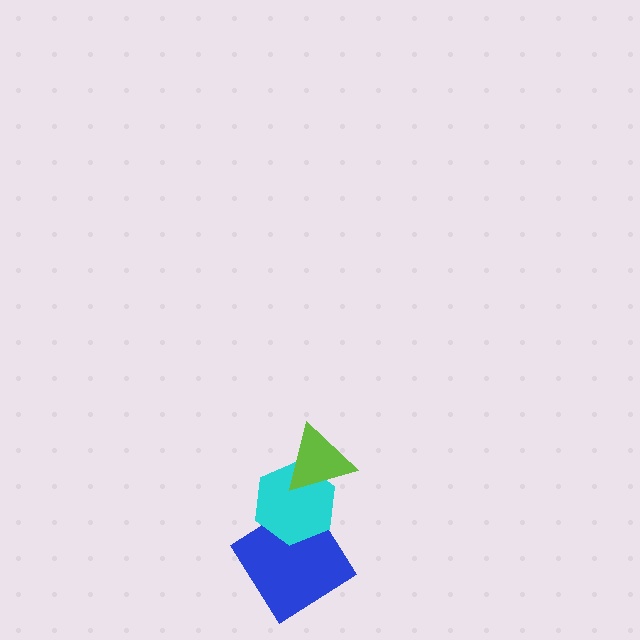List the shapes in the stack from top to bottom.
From top to bottom: the lime triangle, the cyan hexagon, the blue diamond.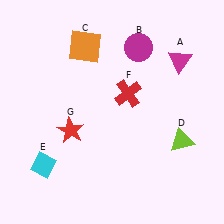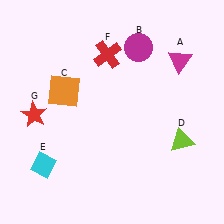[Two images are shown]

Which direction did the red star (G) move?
The red star (G) moved left.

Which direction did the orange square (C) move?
The orange square (C) moved down.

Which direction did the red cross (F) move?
The red cross (F) moved up.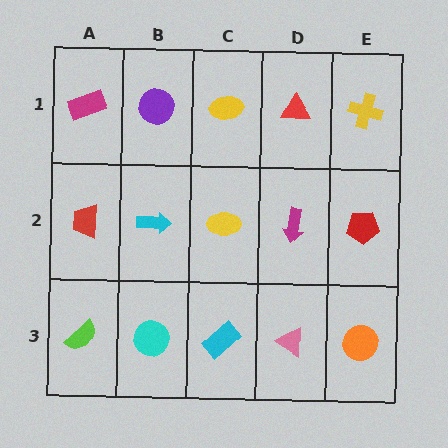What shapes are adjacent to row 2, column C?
A yellow ellipse (row 1, column C), a cyan rectangle (row 3, column C), a cyan arrow (row 2, column B), a magenta arrow (row 2, column D).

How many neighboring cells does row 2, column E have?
3.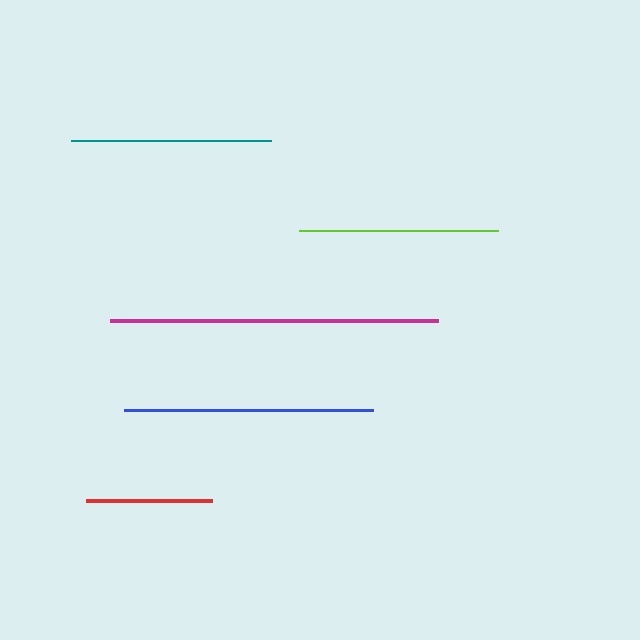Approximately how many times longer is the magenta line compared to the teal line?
The magenta line is approximately 1.6 times the length of the teal line.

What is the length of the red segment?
The red segment is approximately 126 pixels long.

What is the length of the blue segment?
The blue segment is approximately 249 pixels long.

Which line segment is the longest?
The magenta line is the longest at approximately 328 pixels.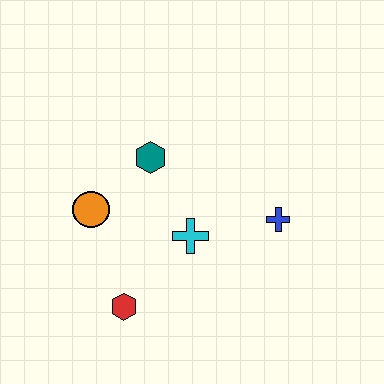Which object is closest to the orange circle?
The teal hexagon is closest to the orange circle.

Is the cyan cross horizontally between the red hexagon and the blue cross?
Yes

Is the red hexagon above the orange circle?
No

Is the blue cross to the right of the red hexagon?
Yes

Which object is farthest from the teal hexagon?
The red hexagon is farthest from the teal hexagon.